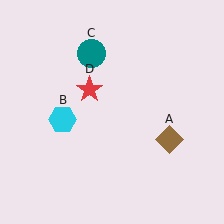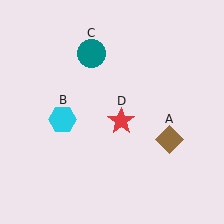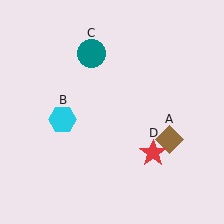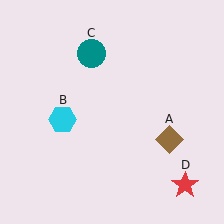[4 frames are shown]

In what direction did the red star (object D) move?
The red star (object D) moved down and to the right.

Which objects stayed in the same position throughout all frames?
Brown diamond (object A) and cyan hexagon (object B) and teal circle (object C) remained stationary.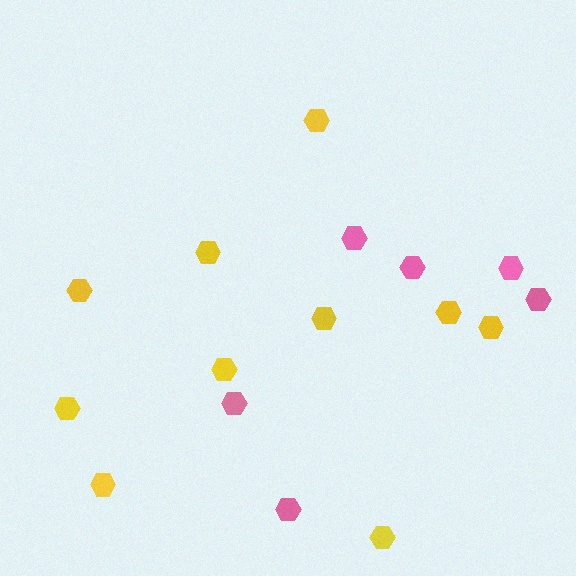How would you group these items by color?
There are 2 groups: one group of pink hexagons (6) and one group of yellow hexagons (10).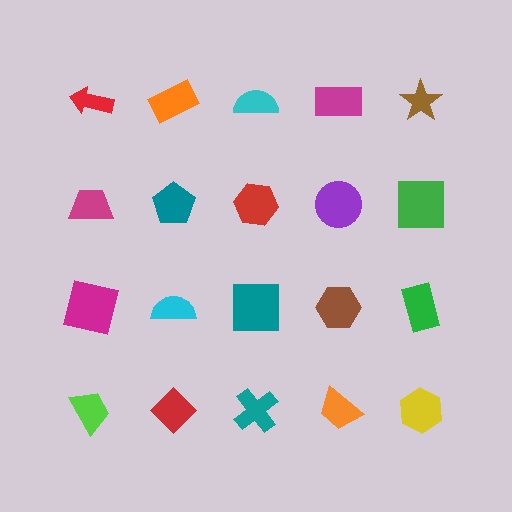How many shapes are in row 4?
5 shapes.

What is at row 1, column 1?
A red arrow.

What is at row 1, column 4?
A magenta rectangle.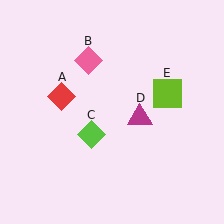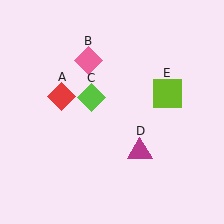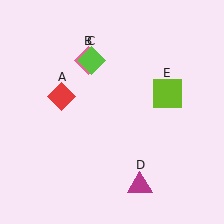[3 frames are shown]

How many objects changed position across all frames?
2 objects changed position: lime diamond (object C), magenta triangle (object D).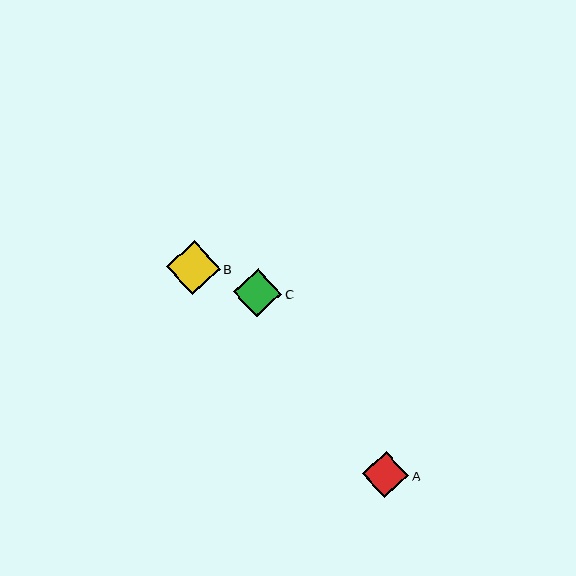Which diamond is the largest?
Diamond B is the largest with a size of approximately 54 pixels.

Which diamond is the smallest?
Diamond A is the smallest with a size of approximately 46 pixels.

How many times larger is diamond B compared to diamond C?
Diamond B is approximately 1.1 times the size of diamond C.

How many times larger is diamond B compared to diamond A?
Diamond B is approximately 1.2 times the size of diamond A.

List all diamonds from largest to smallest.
From largest to smallest: B, C, A.